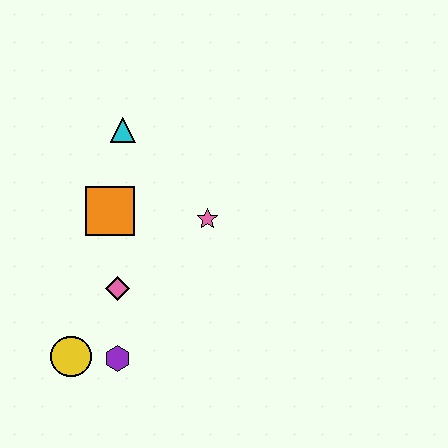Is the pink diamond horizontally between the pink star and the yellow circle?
Yes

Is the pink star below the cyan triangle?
Yes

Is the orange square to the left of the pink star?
Yes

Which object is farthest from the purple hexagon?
The cyan triangle is farthest from the purple hexagon.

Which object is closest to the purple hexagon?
The yellow circle is closest to the purple hexagon.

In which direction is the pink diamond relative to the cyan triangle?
The pink diamond is below the cyan triangle.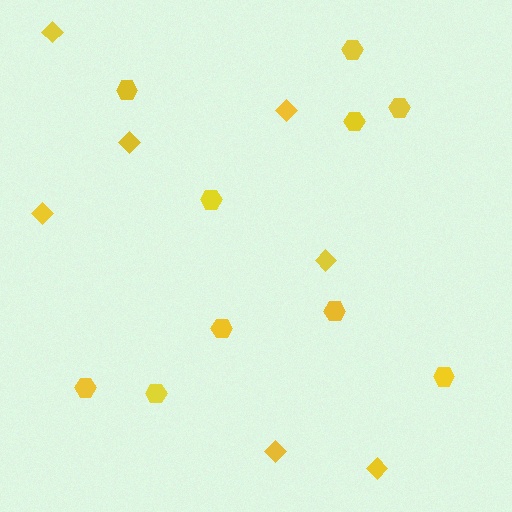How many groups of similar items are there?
There are 2 groups: one group of hexagons (10) and one group of diamonds (7).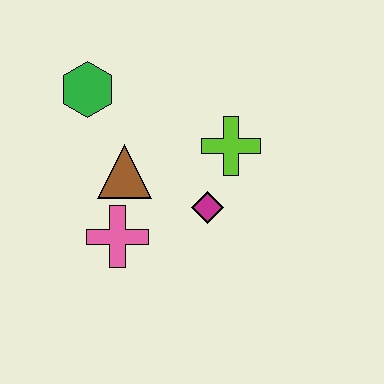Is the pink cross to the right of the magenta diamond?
No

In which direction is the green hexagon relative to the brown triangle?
The green hexagon is above the brown triangle.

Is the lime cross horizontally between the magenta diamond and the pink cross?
No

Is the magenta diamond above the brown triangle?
No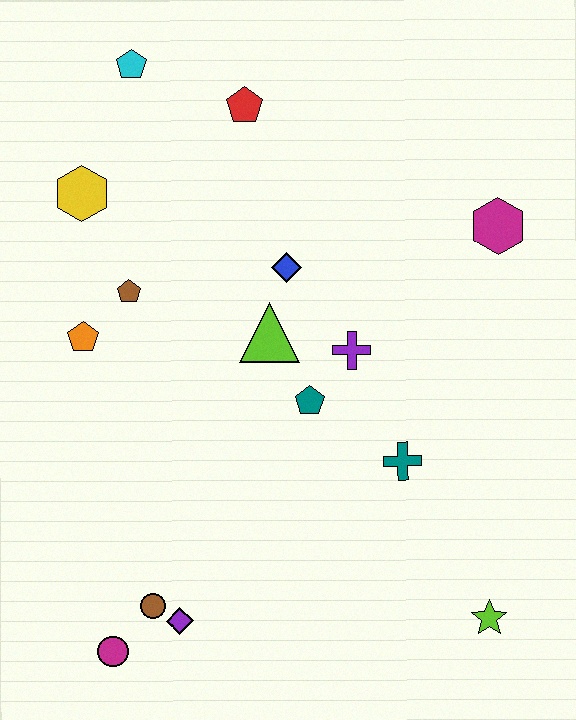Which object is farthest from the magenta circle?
The cyan pentagon is farthest from the magenta circle.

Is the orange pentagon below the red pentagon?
Yes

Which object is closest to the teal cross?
The teal pentagon is closest to the teal cross.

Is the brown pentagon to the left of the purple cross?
Yes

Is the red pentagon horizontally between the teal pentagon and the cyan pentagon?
Yes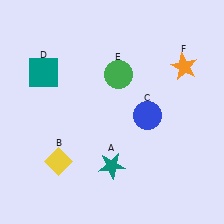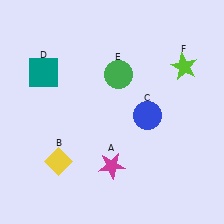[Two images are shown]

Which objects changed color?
A changed from teal to magenta. F changed from orange to lime.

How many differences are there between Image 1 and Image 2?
There are 2 differences between the two images.